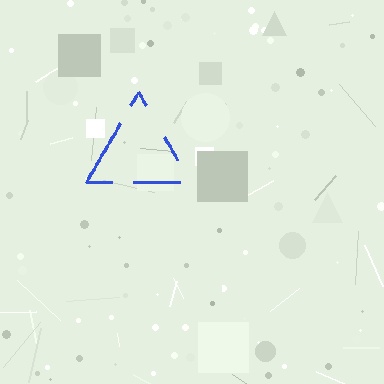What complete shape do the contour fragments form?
The contour fragments form a triangle.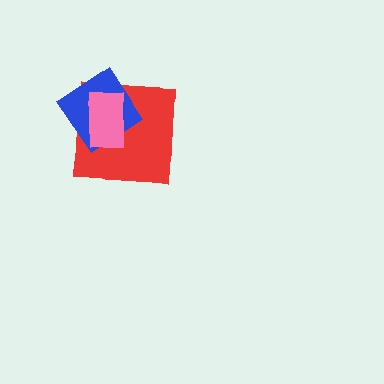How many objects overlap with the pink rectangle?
2 objects overlap with the pink rectangle.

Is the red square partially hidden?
Yes, it is partially covered by another shape.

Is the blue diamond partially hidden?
Yes, it is partially covered by another shape.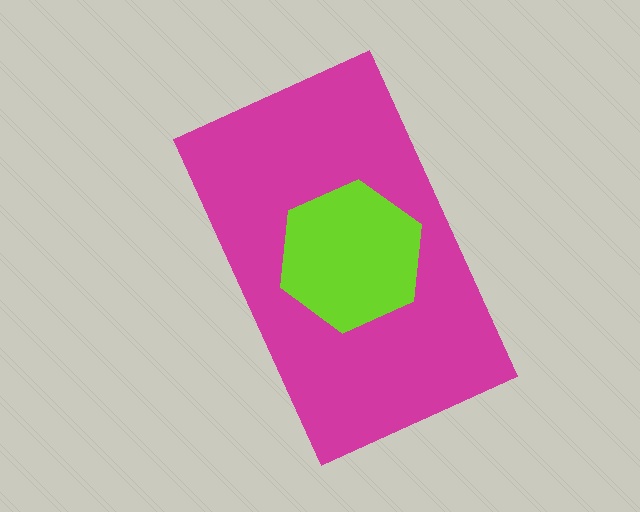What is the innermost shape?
The lime hexagon.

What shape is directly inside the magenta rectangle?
The lime hexagon.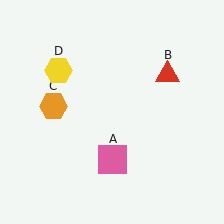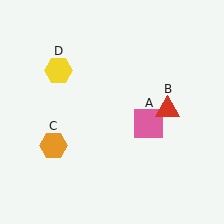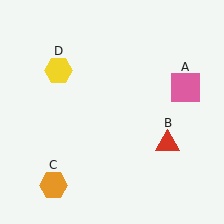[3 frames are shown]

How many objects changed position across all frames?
3 objects changed position: pink square (object A), red triangle (object B), orange hexagon (object C).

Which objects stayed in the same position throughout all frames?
Yellow hexagon (object D) remained stationary.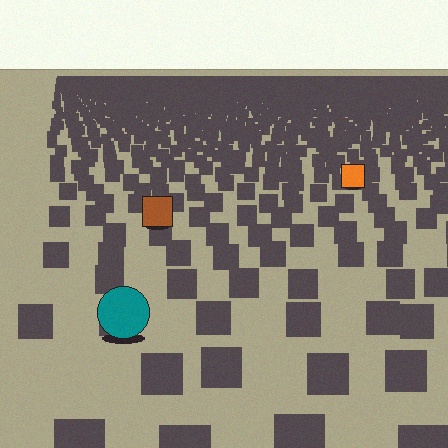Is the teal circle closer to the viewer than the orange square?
Yes. The teal circle is closer — you can tell from the texture gradient: the ground texture is coarser near it.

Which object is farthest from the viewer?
The orange square is farthest from the viewer. It appears smaller and the ground texture around it is denser.